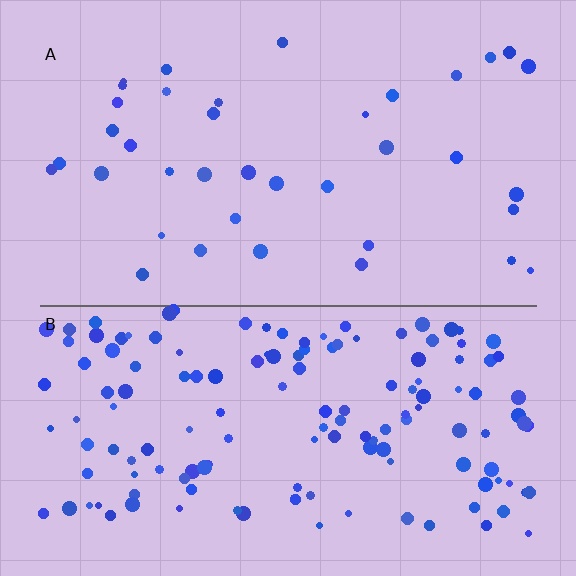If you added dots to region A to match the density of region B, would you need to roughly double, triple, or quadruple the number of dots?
Approximately quadruple.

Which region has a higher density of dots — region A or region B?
B (the bottom).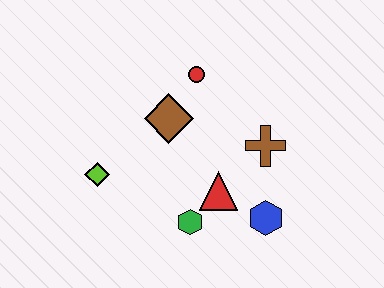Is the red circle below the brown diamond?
No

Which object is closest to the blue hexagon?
The red triangle is closest to the blue hexagon.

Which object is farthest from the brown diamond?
The blue hexagon is farthest from the brown diamond.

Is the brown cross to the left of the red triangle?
No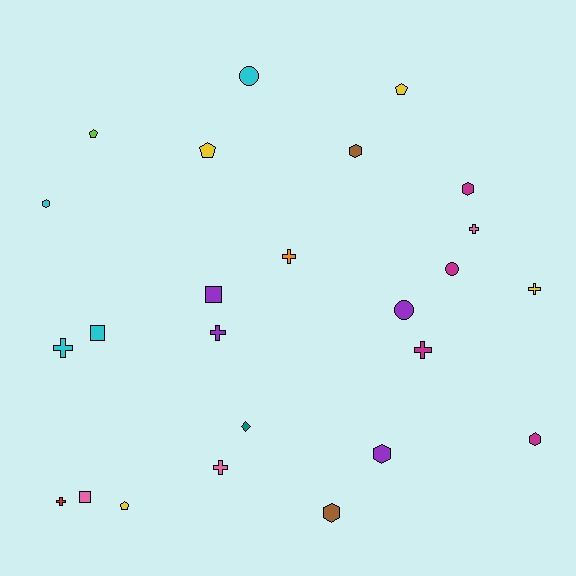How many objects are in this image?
There are 25 objects.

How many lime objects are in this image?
There is 1 lime object.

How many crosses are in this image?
There are 8 crosses.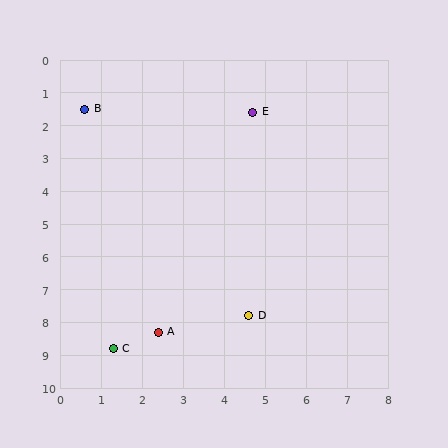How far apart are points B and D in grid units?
Points B and D are about 7.5 grid units apart.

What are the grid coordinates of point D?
Point D is at approximately (4.6, 7.8).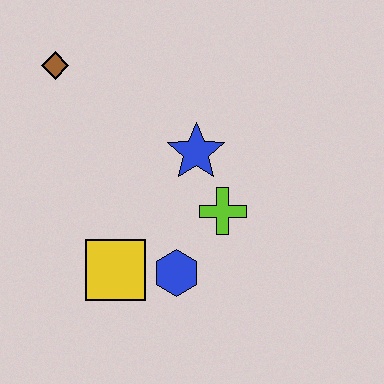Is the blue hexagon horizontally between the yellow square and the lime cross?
Yes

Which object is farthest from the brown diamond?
The blue hexagon is farthest from the brown diamond.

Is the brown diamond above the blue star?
Yes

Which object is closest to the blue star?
The lime cross is closest to the blue star.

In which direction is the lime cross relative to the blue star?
The lime cross is below the blue star.